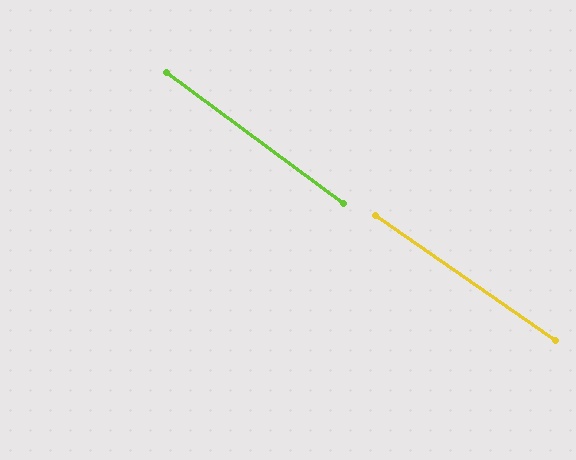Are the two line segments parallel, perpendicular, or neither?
Parallel — their directions differ by only 1.8°.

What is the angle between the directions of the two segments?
Approximately 2 degrees.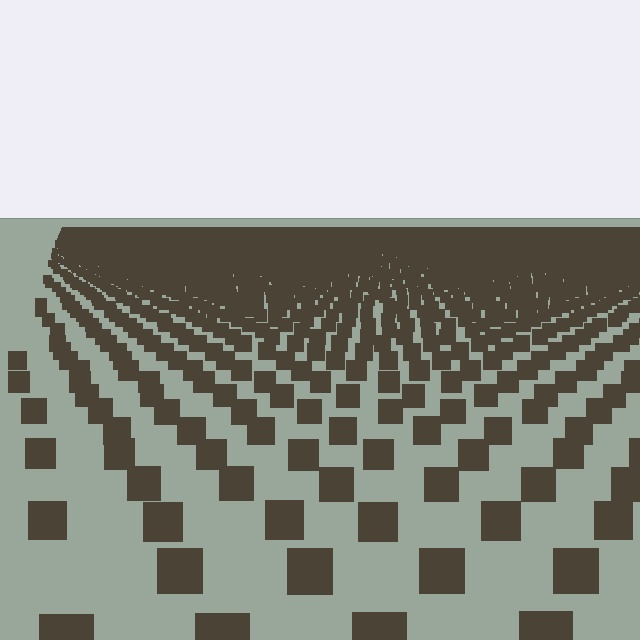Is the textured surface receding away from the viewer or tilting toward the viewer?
The surface is receding away from the viewer. Texture elements get smaller and denser toward the top.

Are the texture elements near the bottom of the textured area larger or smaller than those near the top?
Larger. Near the bottom, elements are closer to the viewer and appear at a bigger on-screen size.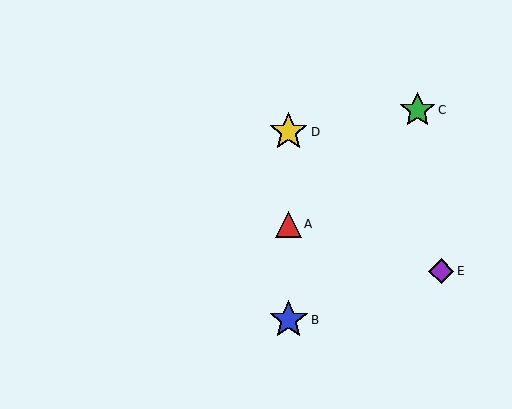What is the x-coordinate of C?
Object C is at x≈417.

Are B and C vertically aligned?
No, B is at x≈289 and C is at x≈417.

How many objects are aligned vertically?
3 objects (A, B, D) are aligned vertically.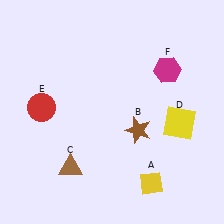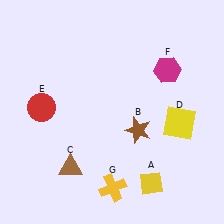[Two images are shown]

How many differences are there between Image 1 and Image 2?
There is 1 difference between the two images.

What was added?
A yellow cross (G) was added in Image 2.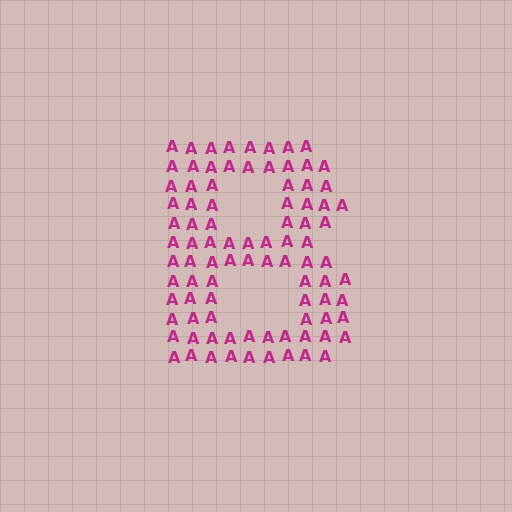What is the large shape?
The large shape is the letter B.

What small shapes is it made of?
It is made of small letter A's.